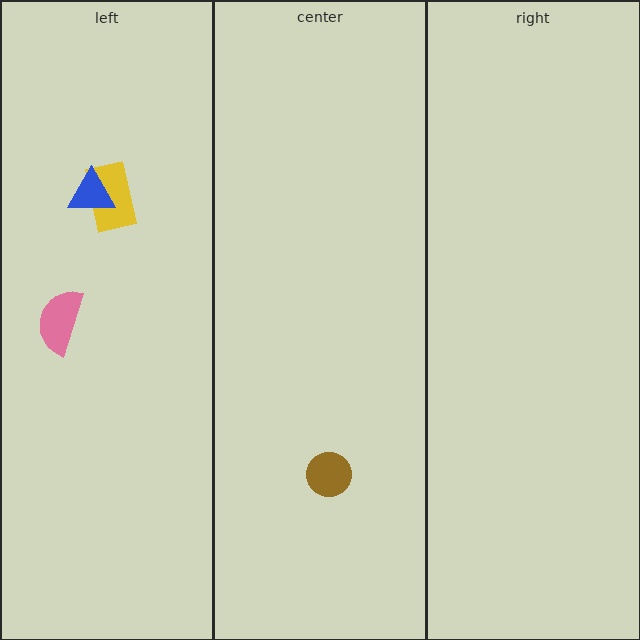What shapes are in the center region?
The brown circle.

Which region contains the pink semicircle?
The left region.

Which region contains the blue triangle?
The left region.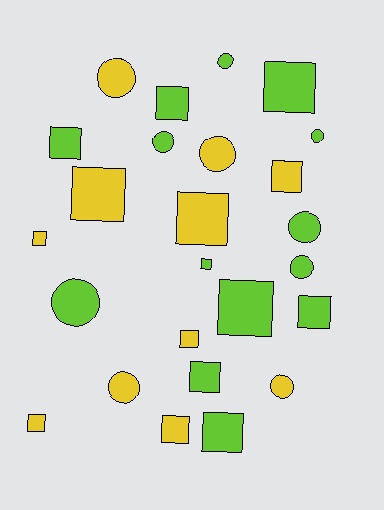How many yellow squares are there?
There are 7 yellow squares.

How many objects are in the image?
There are 25 objects.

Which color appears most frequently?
Lime, with 14 objects.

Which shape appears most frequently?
Square, with 15 objects.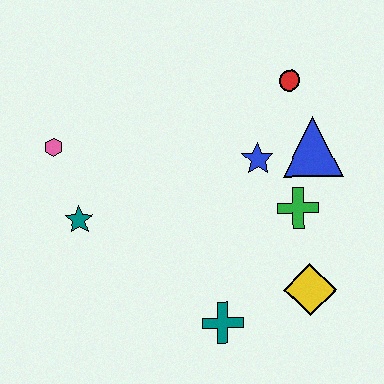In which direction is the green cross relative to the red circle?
The green cross is below the red circle.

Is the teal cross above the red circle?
No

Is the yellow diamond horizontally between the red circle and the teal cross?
No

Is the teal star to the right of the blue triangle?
No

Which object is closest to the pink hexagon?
The teal star is closest to the pink hexagon.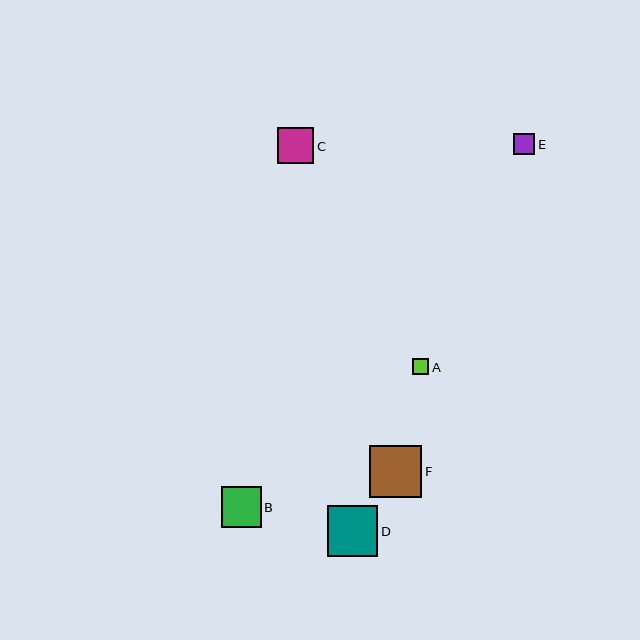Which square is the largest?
Square F is the largest with a size of approximately 53 pixels.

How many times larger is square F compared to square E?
Square F is approximately 2.5 times the size of square E.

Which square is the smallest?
Square A is the smallest with a size of approximately 16 pixels.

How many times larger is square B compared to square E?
Square B is approximately 1.9 times the size of square E.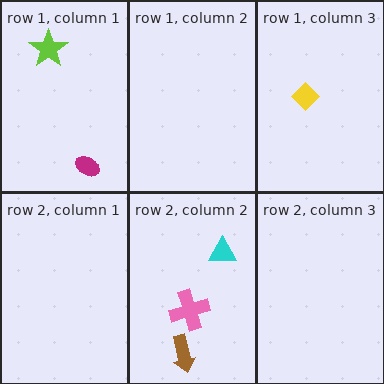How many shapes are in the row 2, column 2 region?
3.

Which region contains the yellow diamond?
The row 1, column 3 region.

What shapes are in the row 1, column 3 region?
The yellow diamond.